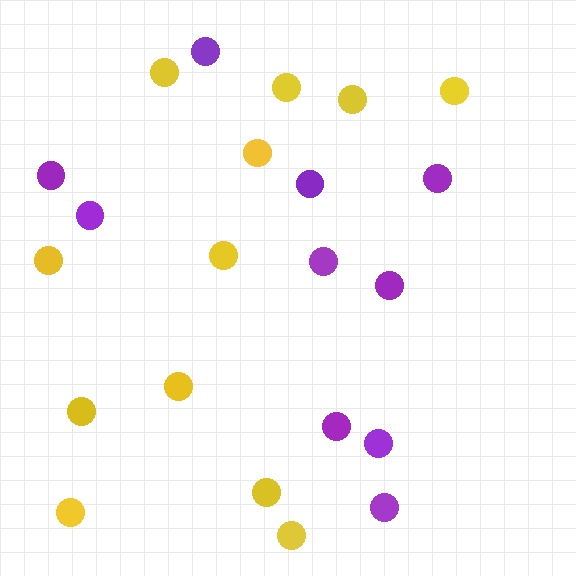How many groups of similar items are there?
There are 2 groups: one group of yellow circles (12) and one group of purple circles (10).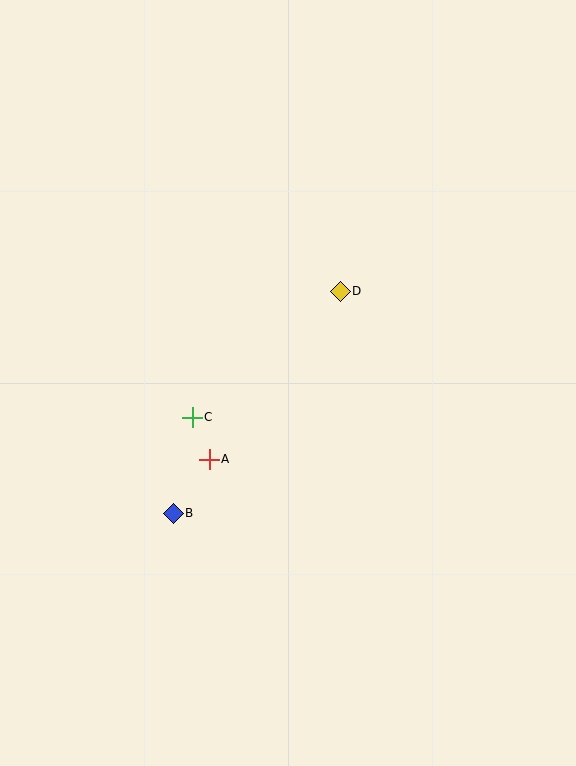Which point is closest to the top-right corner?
Point D is closest to the top-right corner.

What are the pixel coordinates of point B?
Point B is at (173, 513).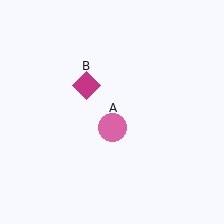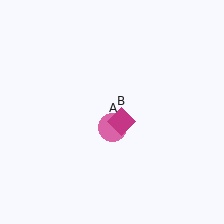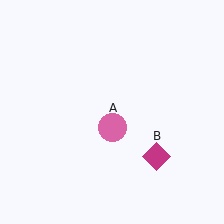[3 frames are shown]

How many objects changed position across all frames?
1 object changed position: magenta diamond (object B).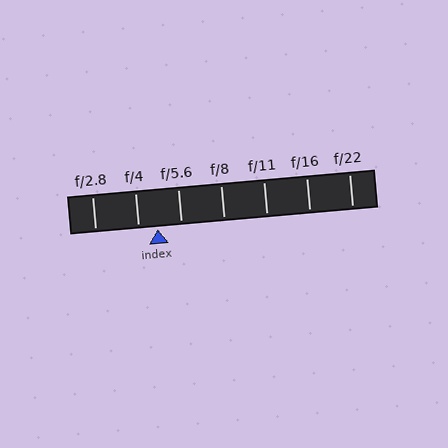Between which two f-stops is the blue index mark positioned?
The index mark is between f/4 and f/5.6.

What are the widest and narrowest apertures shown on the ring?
The widest aperture shown is f/2.8 and the narrowest is f/22.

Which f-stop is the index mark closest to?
The index mark is closest to f/4.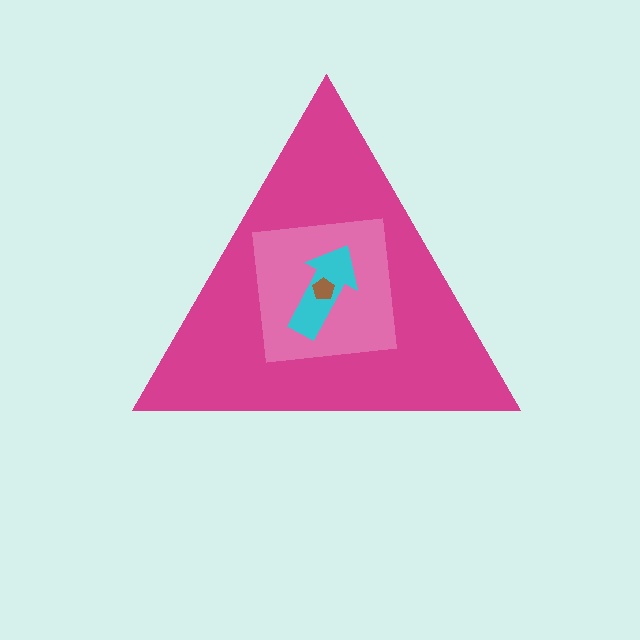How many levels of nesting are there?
4.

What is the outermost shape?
The magenta triangle.